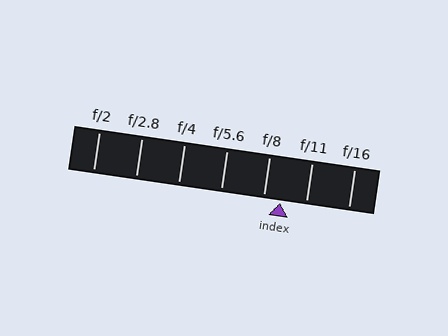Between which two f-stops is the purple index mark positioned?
The index mark is between f/8 and f/11.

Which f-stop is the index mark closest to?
The index mark is closest to f/8.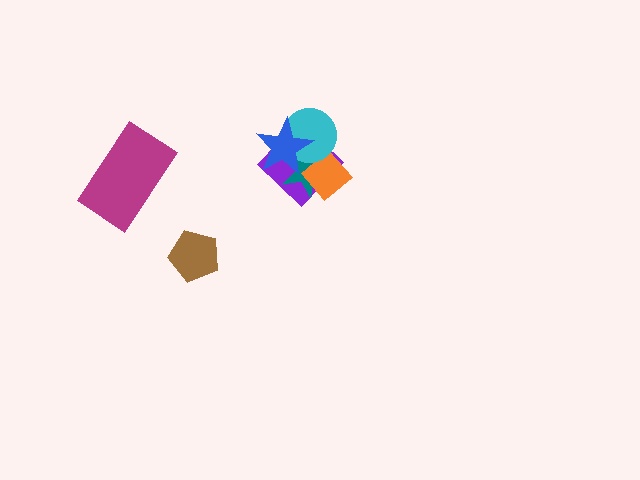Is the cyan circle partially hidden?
Yes, it is partially covered by another shape.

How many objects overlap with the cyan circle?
4 objects overlap with the cyan circle.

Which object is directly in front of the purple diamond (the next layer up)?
The teal star is directly in front of the purple diamond.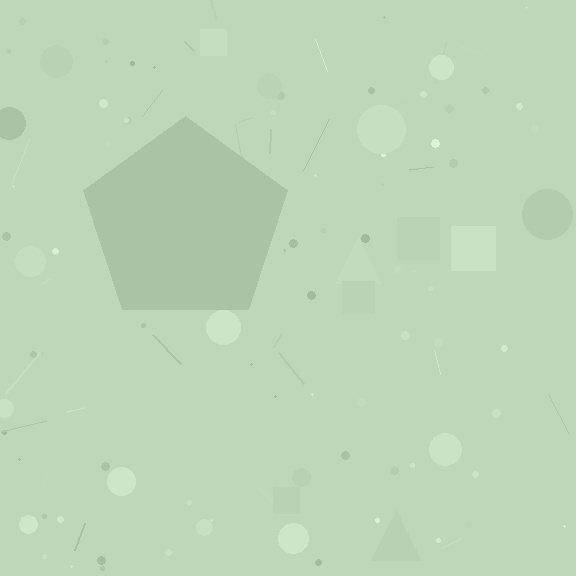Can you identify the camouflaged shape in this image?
The camouflaged shape is a pentagon.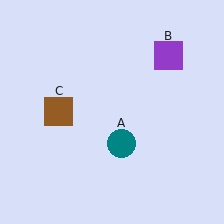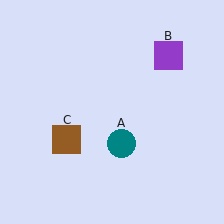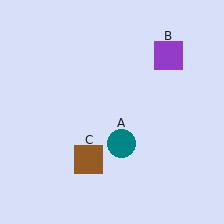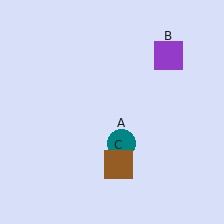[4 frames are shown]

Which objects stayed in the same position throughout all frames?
Teal circle (object A) and purple square (object B) remained stationary.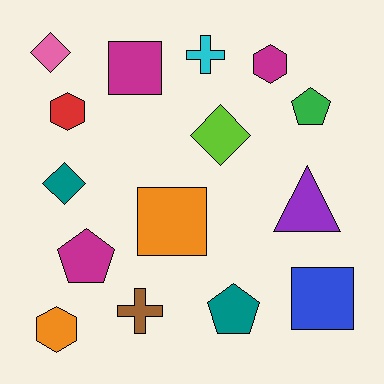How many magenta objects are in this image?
There are 3 magenta objects.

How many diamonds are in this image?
There are 3 diamonds.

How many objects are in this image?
There are 15 objects.